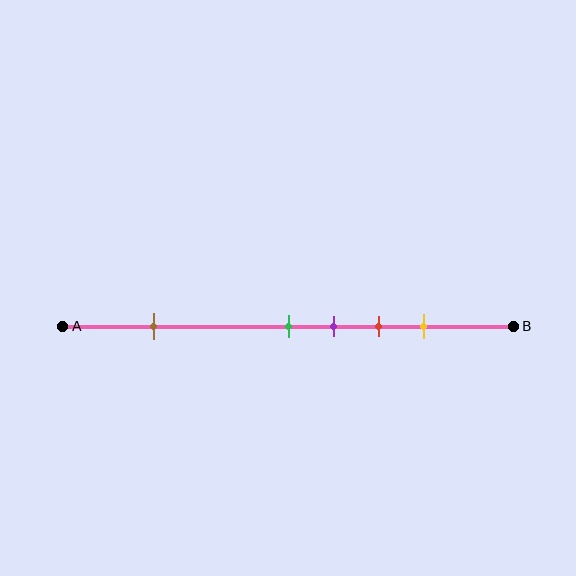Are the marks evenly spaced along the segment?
No, the marks are not evenly spaced.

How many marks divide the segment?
There are 5 marks dividing the segment.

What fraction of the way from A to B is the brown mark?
The brown mark is approximately 20% (0.2) of the way from A to B.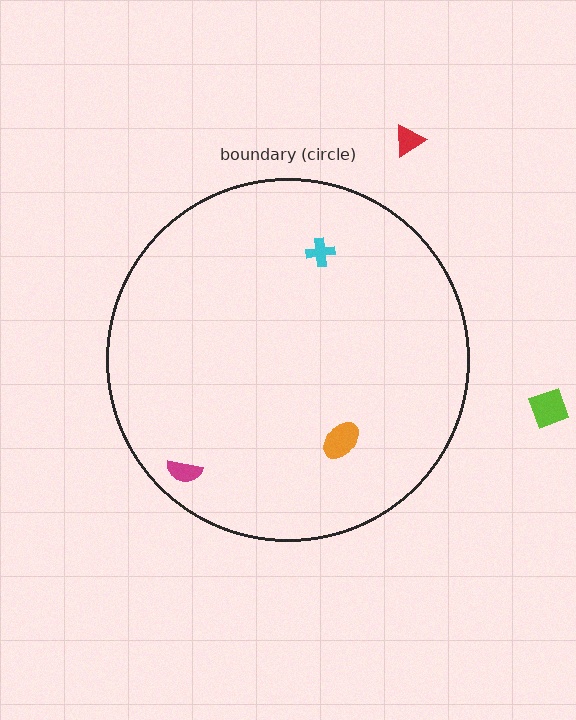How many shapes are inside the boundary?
3 inside, 2 outside.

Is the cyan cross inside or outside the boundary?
Inside.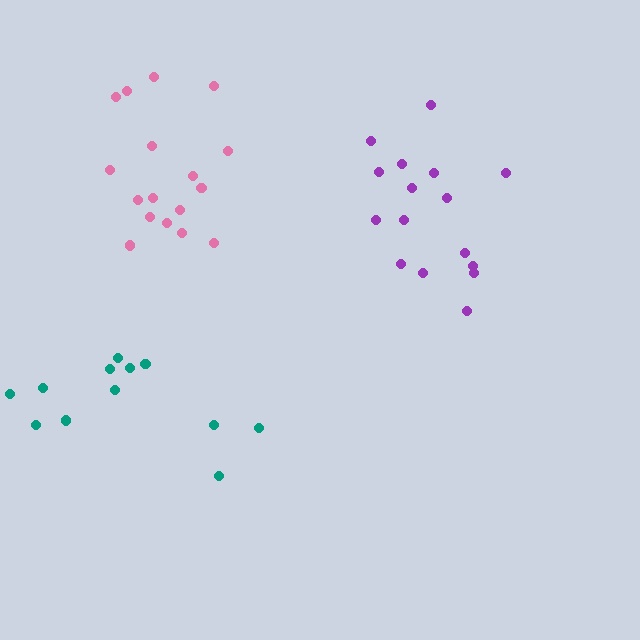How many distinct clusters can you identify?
There are 3 distinct clusters.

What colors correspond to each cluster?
The clusters are colored: teal, purple, pink.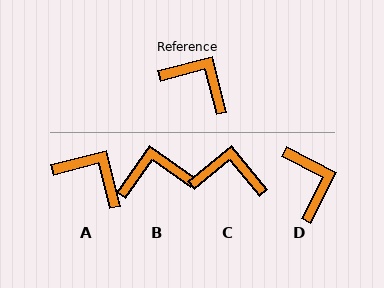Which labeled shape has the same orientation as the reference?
A.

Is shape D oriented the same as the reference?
No, it is off by about 41 degrees.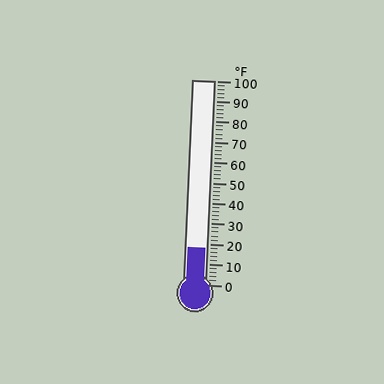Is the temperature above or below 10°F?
The temperature is above 10°F.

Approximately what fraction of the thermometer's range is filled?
The thermometer is filled to approximately 20% of its range.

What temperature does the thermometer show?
The thermometer shows approximately 18°F.